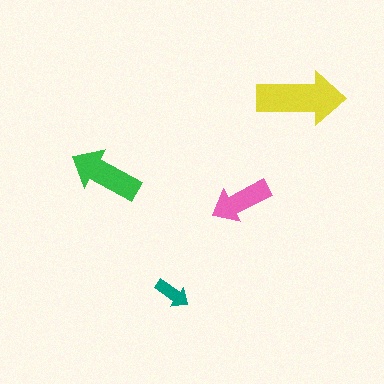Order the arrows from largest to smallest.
the yellow one, the green one, the pink one, the teal one.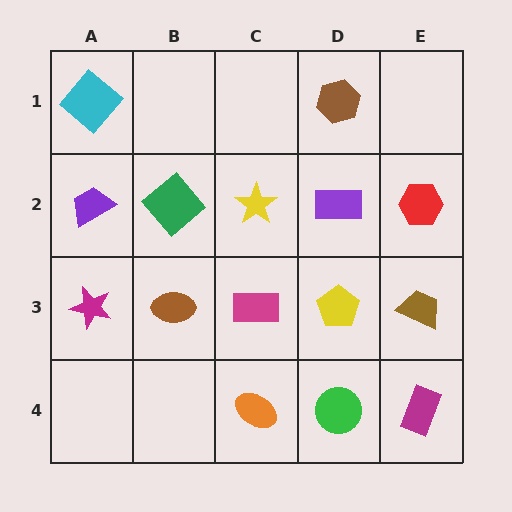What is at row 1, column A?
A cyan diamond.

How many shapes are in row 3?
5 shapes.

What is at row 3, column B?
A brown ellipse.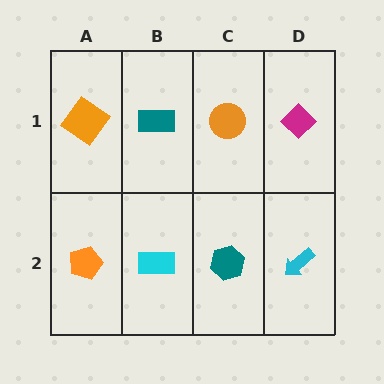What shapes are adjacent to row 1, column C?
A teal hexagon (row 2, column C), a teal rectangle (row 1, column B), a magenta diamond (row 1, column D).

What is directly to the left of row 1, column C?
A teal rectangle.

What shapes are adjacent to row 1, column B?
A cyan rectangle (row 2, column B), an orange diamond (row 1, column A), an orange circle (row 1, column C).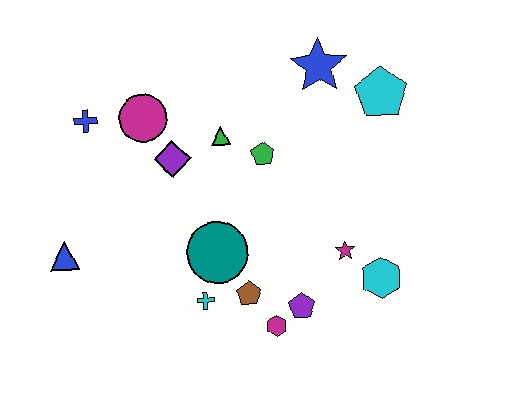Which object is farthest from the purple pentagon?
The blue cross is farthest from the purple pentagon.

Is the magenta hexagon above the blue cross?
No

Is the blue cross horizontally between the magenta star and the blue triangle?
Yes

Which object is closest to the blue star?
The cyan pentagon is closest to the blue star.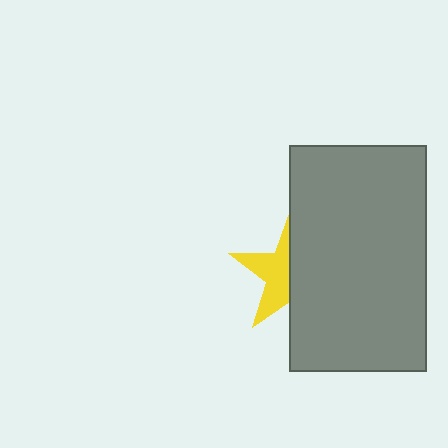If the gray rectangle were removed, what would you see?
You would see the complete yellow star.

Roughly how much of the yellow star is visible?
About half of it is visible (roughly 47%).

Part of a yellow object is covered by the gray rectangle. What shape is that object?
It is a star.